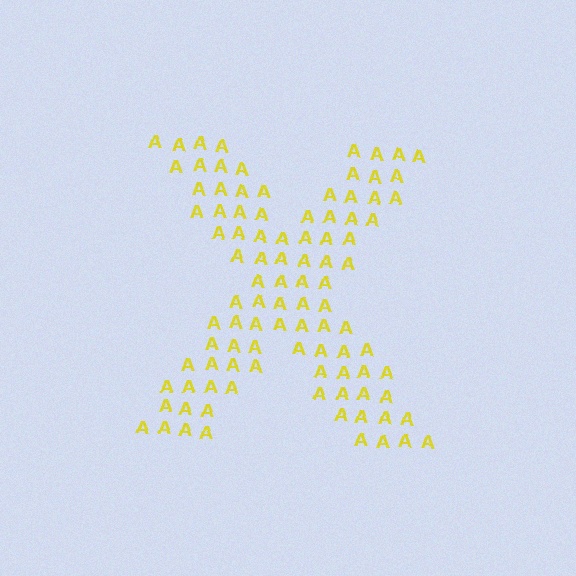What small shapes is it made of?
It is made of small letter A's.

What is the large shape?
The large shape is the letter X.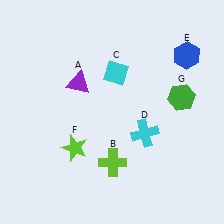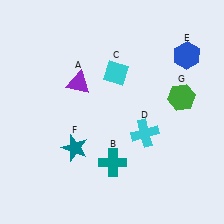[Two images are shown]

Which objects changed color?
B changed from lime to teal. F changed from lime to teal.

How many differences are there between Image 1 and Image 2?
There are 2 differences between the two images.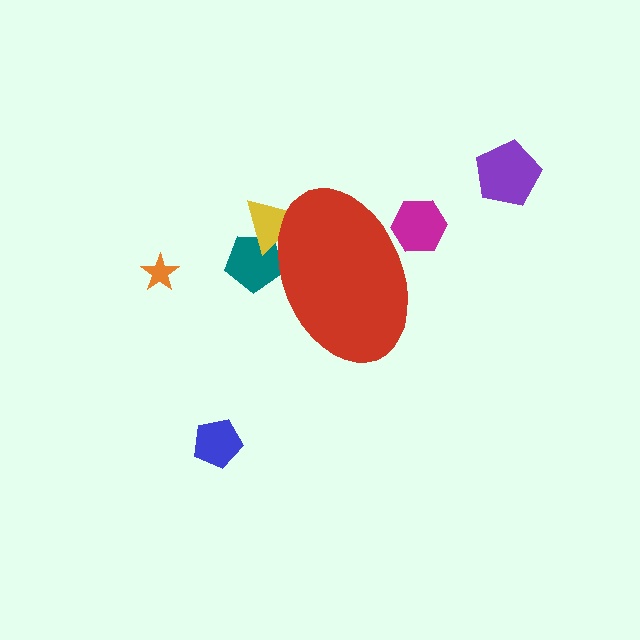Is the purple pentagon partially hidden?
No, the purple pentagon is fully visible.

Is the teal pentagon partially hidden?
Yes, the teal pentagon is partially hidden behind the red ellipse.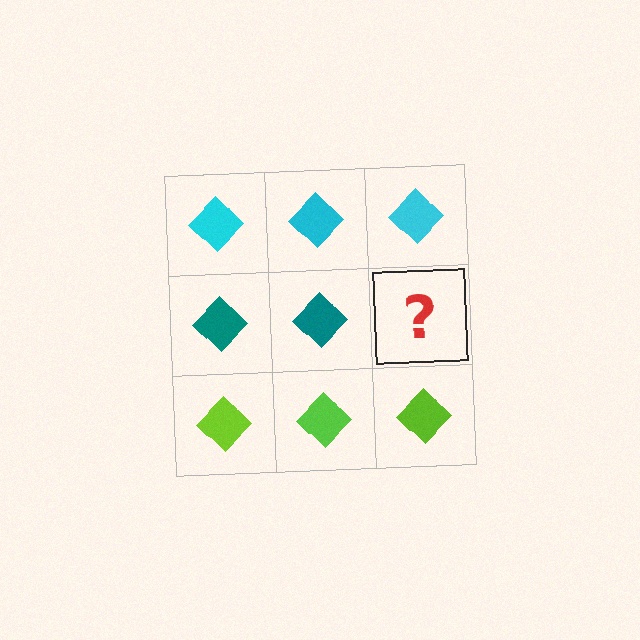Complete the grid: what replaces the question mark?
The question mark should be replaced with a teal diamond.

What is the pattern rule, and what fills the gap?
The rule is that each row has a consistent color. The gap should be filled with a teal diamond.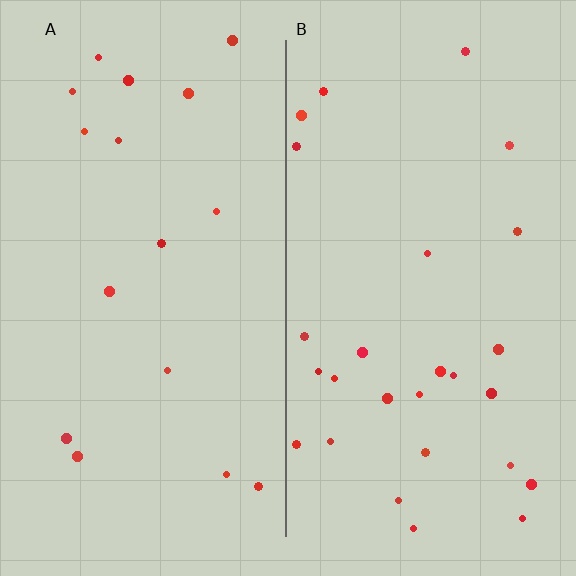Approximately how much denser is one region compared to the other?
Approximately 1.6× — region B over region A.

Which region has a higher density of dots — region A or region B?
B (the right).